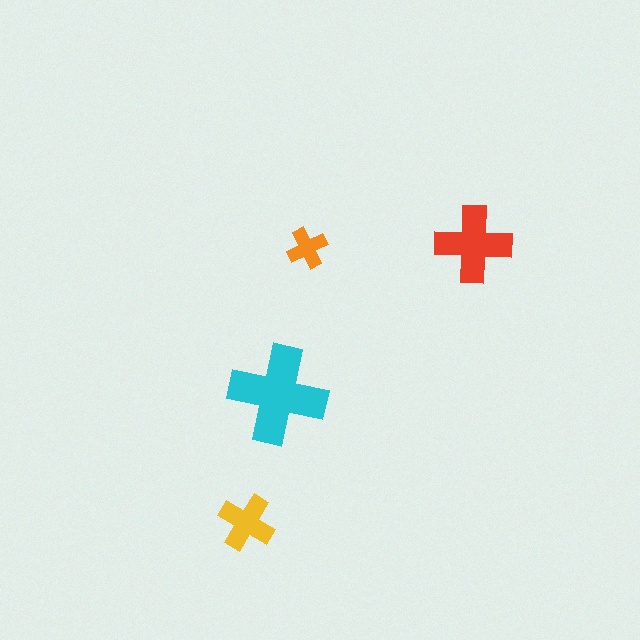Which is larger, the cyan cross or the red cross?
The cyan one.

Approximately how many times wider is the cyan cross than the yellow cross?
About 1.5 times wider.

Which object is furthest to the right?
The red cross is rightmost.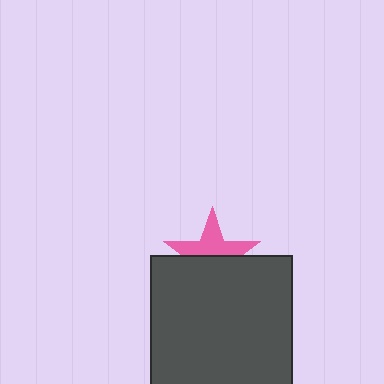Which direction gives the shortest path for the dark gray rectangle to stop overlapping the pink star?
Moving down gives the shortest separation.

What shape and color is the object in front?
The object in front is a dark gray rectangle.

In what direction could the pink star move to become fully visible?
The pink star could move up. That would shift it out from behind the dark gray rectangle entirely.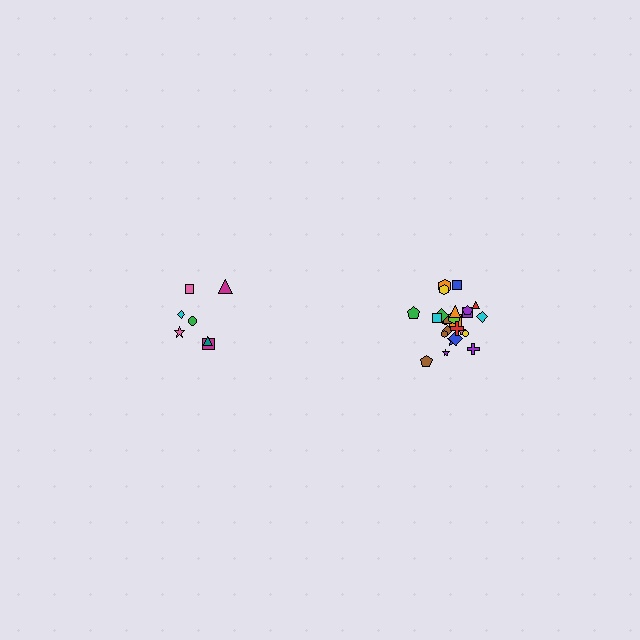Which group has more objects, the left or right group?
The right group.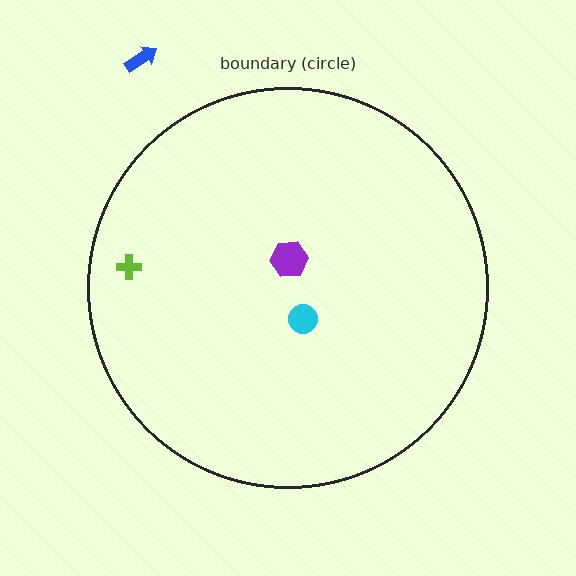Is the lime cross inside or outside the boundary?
Inside.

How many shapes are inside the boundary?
3 inside, 1 outside.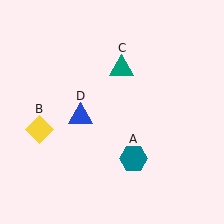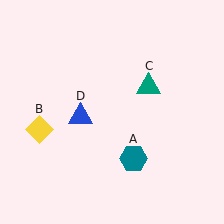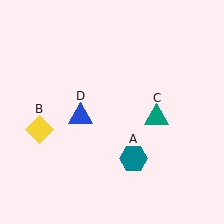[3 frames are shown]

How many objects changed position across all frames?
1 object changed position: teal triangle (object C).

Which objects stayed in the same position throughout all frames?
Teal hexagon (object A) and yellow diamond (object B) and blue triangle (object D) remained stationary.